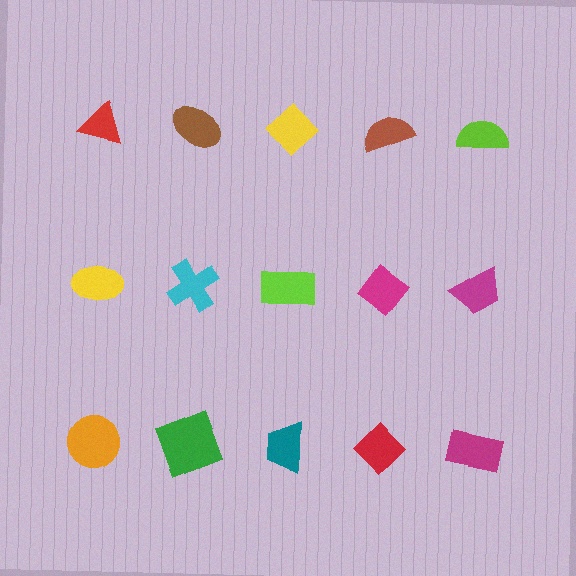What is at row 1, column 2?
A brown ellipse.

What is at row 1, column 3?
A yellow diamond.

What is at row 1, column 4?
A brown semicircle.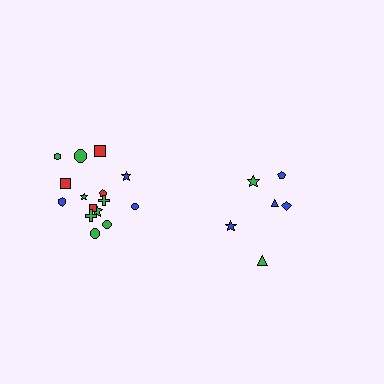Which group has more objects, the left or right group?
The left group.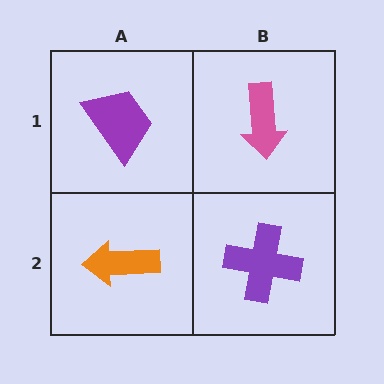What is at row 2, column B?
A purple cross.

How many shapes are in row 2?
2 shapes.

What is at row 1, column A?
A purple trapezoid.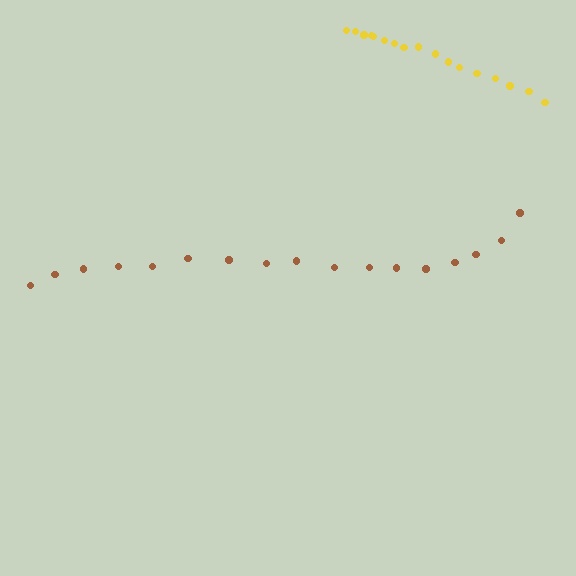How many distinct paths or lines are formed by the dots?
There are 2 distinct paths.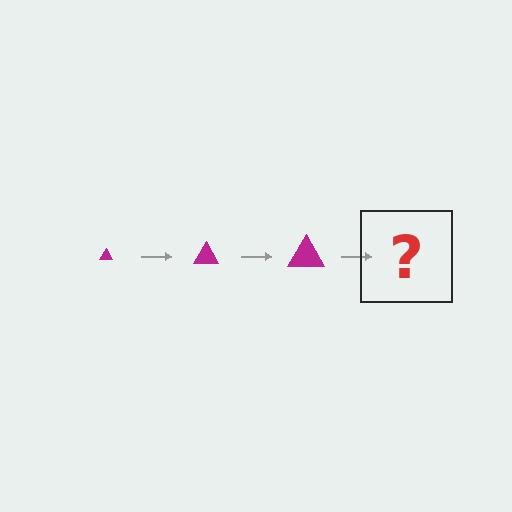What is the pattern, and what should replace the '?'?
The pattern is that the triangle gets progressively larger each step. The '?' should be a magenta triangle, larger than the previous one.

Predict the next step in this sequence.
The next step is a magenta triangle, larger than the previous one.